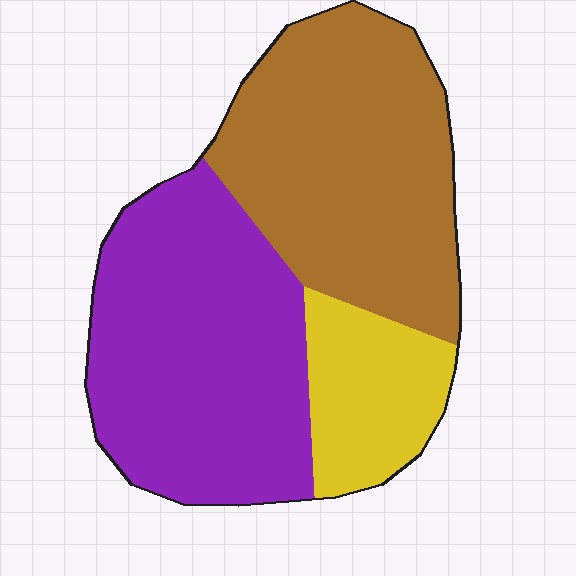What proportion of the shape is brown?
Brown covers roughly 40% of the shape.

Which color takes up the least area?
Yellow, at roughly 15%.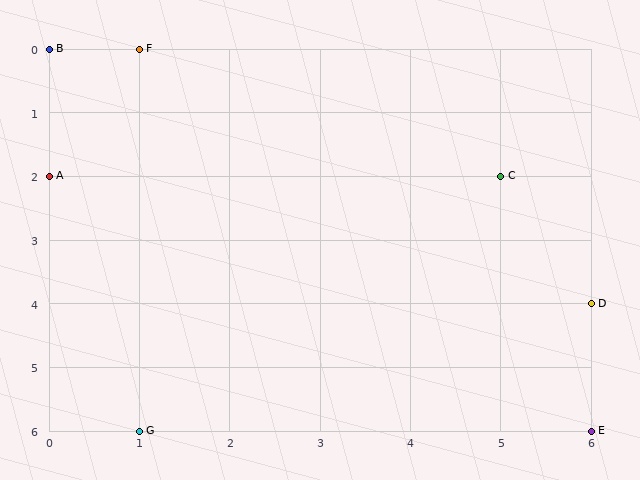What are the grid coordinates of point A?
Point A is at grid coordinates (0, 2).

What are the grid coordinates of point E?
Point E is at grid coordinates (6, 6).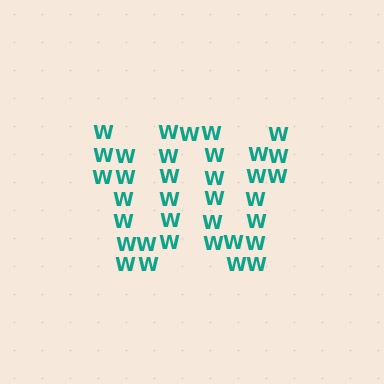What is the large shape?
The large shape is the letter W.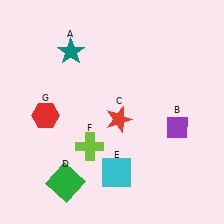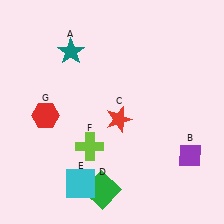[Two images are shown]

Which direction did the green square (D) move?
The green square (D) moved right.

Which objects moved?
The objects that moved are: the purple diamond (B), the green square (D), the cyan square (E).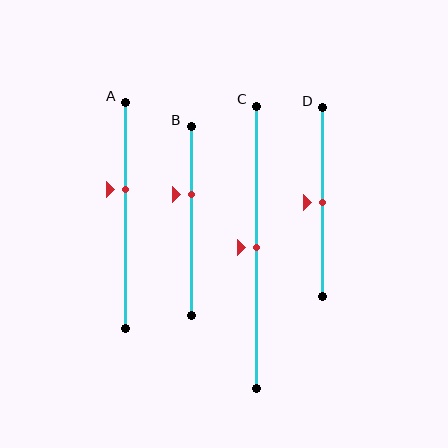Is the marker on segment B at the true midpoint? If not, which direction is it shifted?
No, the marker on segment B is shifted upward by about 14% of the segment length.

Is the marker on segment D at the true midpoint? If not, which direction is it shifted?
Yes, the marker on segment D is at the true midpoint.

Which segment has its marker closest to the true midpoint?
Segment C has its marker closest to the true midpoint.